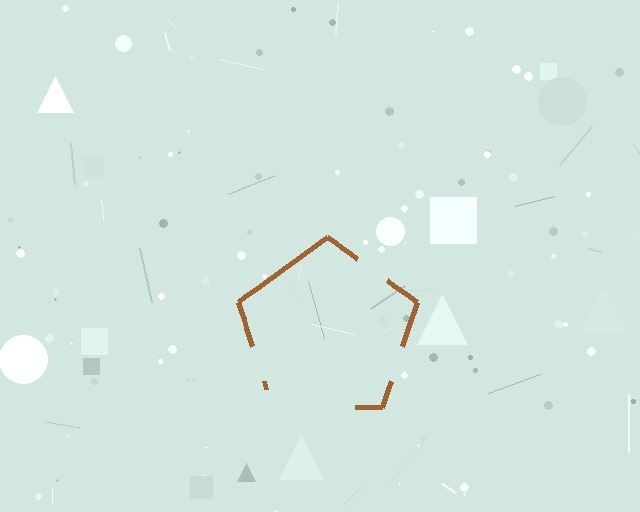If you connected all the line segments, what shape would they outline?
They would outline a pentagon.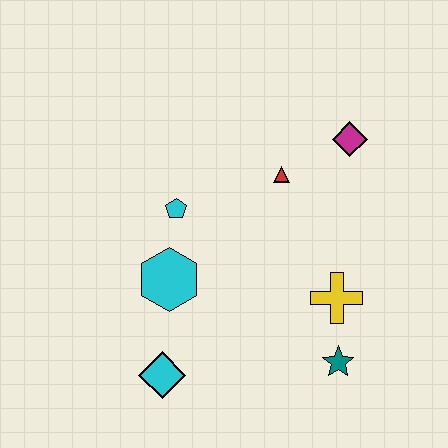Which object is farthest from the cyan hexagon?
The magenta diamond is farthest from the cyan hexagon.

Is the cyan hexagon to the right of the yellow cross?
No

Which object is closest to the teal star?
The yellow cross is closest to the teal star.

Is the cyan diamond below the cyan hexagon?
Yes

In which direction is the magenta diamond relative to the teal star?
The magenta diamond is above the teal star.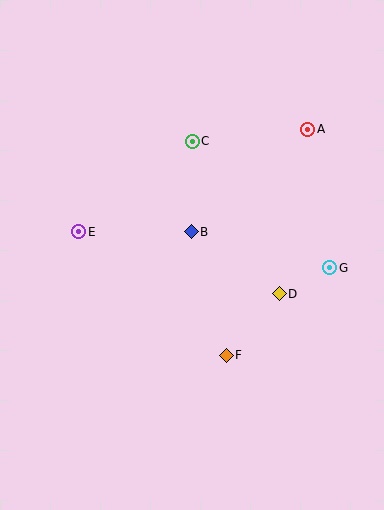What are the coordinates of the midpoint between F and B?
The midpoint between F and B is at (209, 293).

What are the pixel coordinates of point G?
Point G is at (330, 268).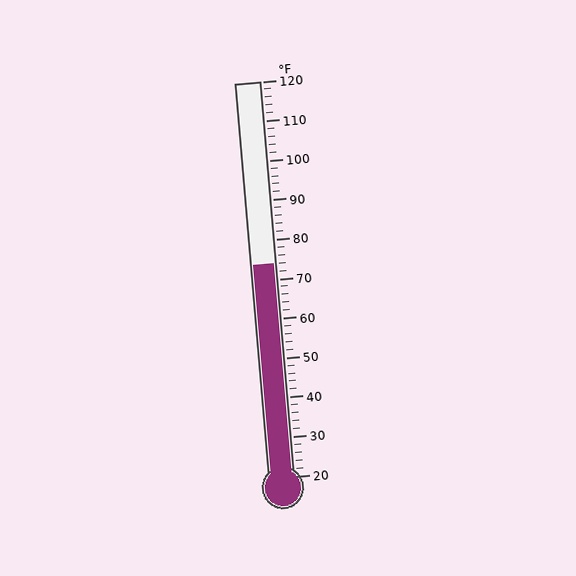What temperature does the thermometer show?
The thermometer shows approximately 74°F.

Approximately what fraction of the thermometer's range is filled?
The thermometer is filled to approximately 55% of its range.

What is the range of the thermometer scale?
The thermometer scale ranges from 20°F to 120°F.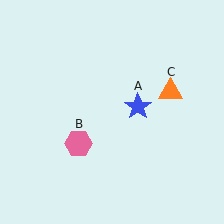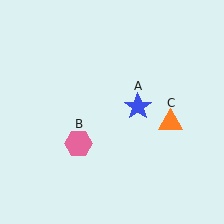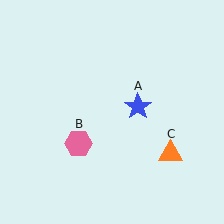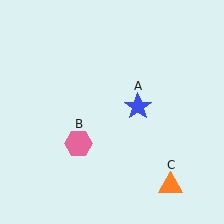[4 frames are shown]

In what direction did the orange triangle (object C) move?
The orange triangle (object C) moved down.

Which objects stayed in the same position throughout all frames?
Blue star (object A) and pink hexagon (object B) remained stationary.